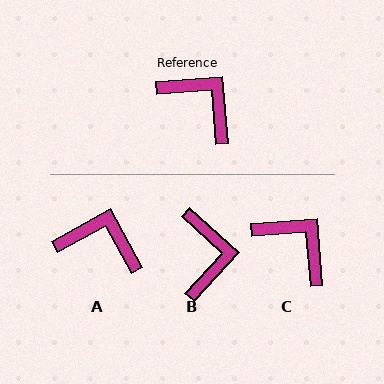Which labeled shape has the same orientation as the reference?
C.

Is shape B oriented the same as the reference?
No, it is off by about 47 degrees.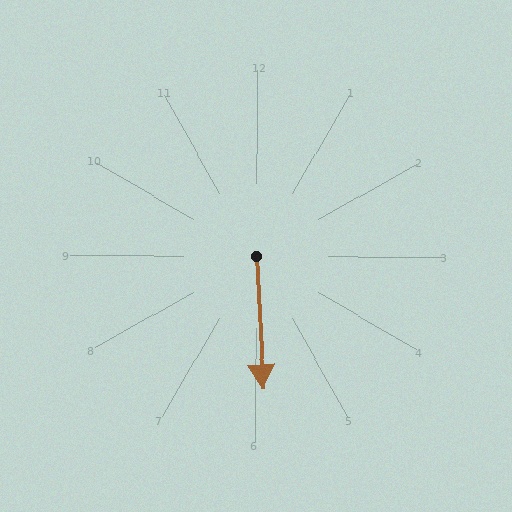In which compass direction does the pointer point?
South.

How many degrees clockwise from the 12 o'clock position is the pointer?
Approximately 177 degrees.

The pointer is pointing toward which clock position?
Roughly 6 o'clock.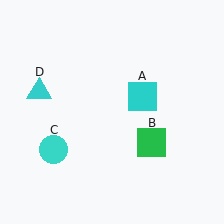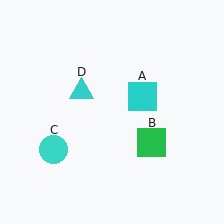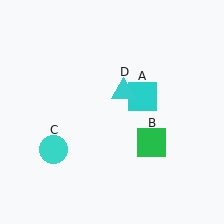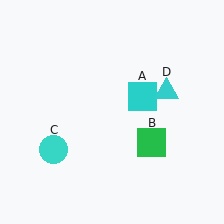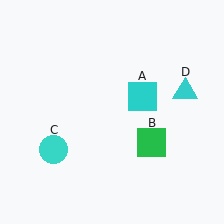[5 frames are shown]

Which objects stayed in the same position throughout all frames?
Cyan square (object A) and green square (object B) and cyan circle (object C) remained stationary.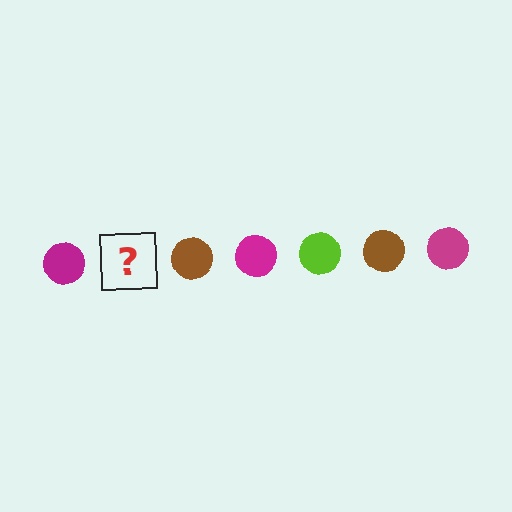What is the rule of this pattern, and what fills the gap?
The rule is that the pattern cycles through magenta, lime, brown circles. The gap should be filled with a lime circle.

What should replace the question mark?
The question mark should be replaced with a lime circle.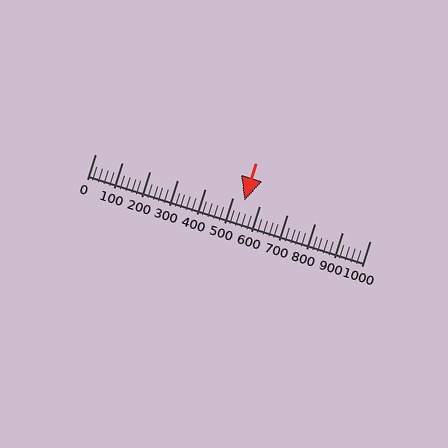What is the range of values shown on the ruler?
The ruler shows values from 0 to 1000.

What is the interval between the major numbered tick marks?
The major tick marks are spaced 100 units apart.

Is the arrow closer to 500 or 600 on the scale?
The arrow is closer to 500.